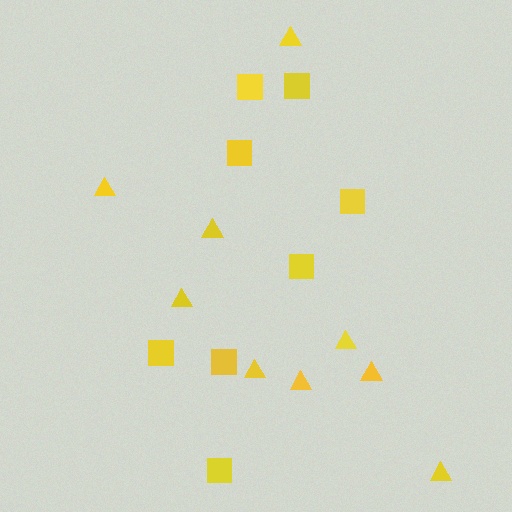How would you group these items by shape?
There are 2 groups: one group of squares (8) and one group of triangles (9).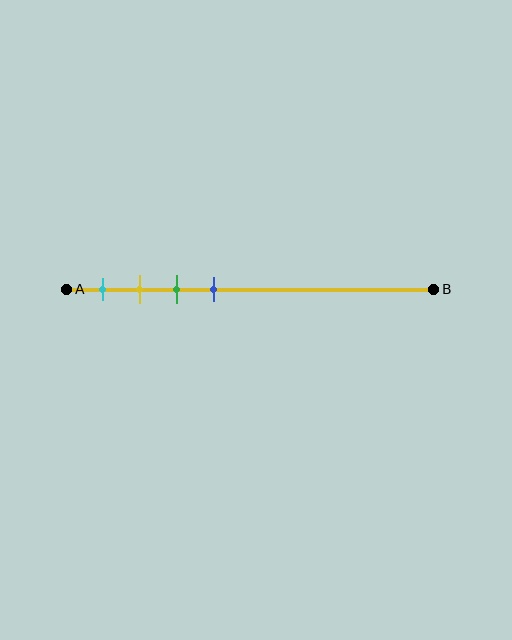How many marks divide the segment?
There are 4 marks dividing the segment.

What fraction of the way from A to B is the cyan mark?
The cyan mark is approximately 10% (0.1) of the way from A to B.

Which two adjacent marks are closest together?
The yellow and green marks are the closest adjacent pair.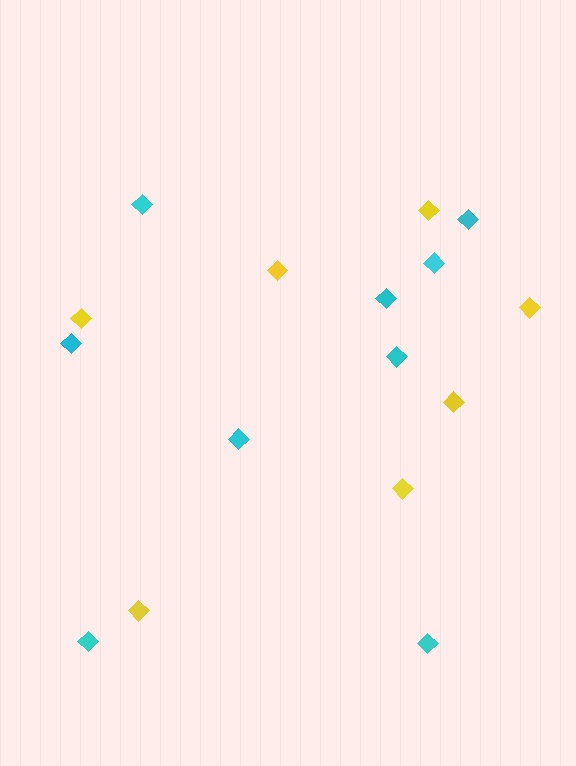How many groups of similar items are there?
There are 2 groups: one group of yellow diamonds (7) and one group of cyan diamonds (9).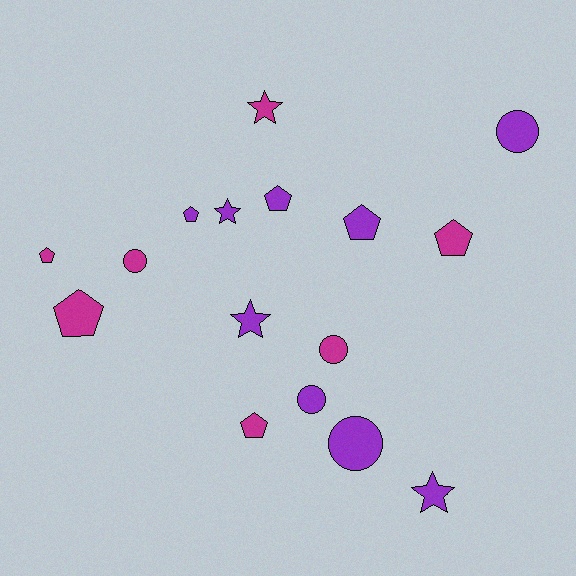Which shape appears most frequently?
Pentagon, with 7 objects.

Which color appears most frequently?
Purple, with 9 objects.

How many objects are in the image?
There are 16 objects.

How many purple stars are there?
There are 3 purple stars.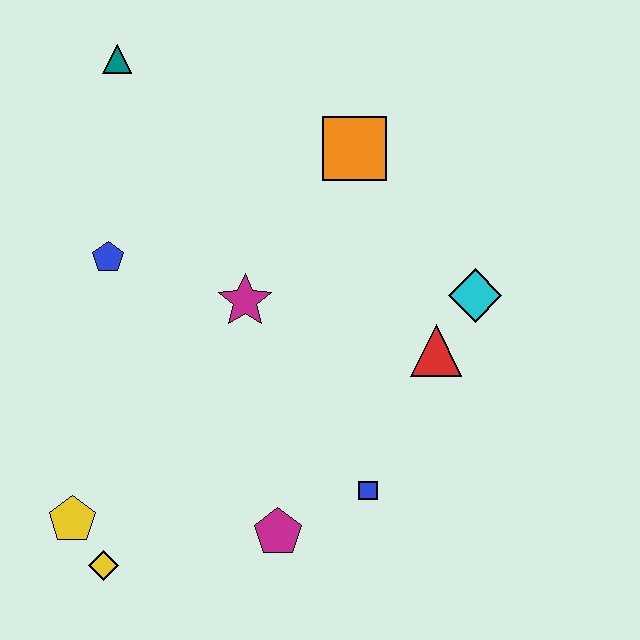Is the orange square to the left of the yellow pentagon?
No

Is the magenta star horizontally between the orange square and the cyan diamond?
No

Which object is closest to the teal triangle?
The blue pentagon is closest to the teal triangle.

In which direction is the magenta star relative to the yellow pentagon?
The magenta star is above the yellow pentagon.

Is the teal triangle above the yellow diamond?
Yes